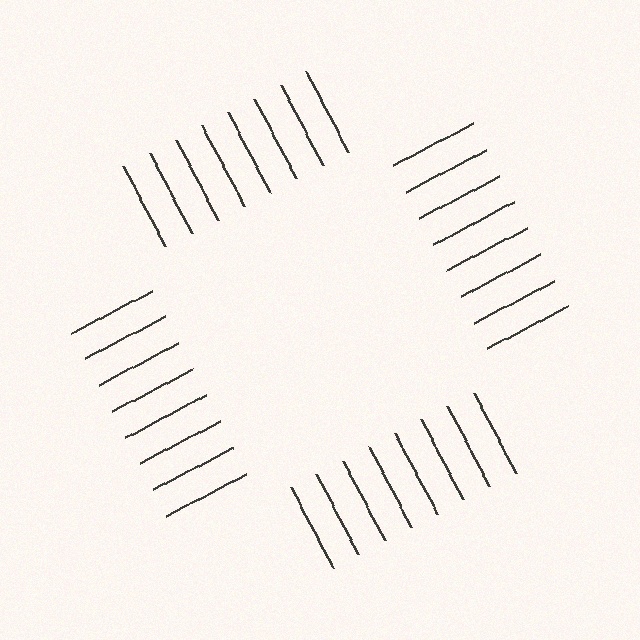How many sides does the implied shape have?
4 sides — the line-ends trace a square.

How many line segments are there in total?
32 — 8 along each of the 4 edges.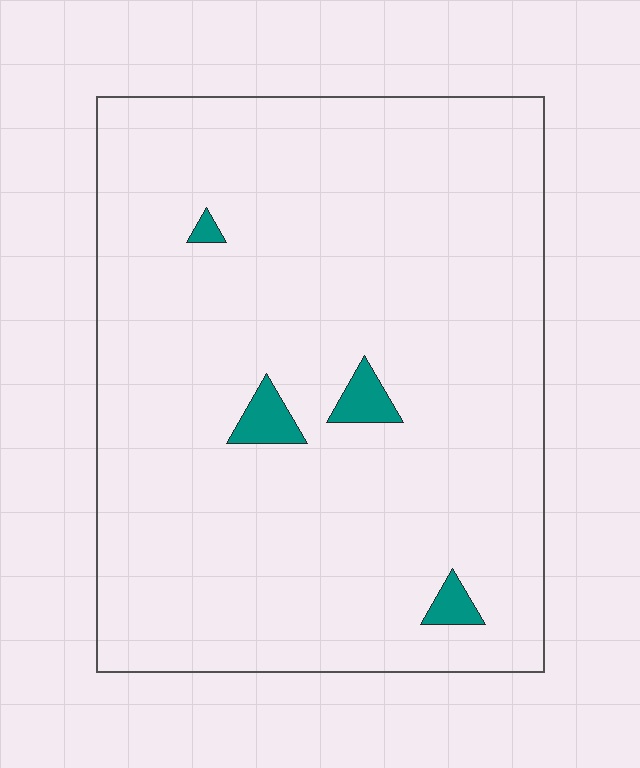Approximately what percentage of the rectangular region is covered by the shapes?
Approximately 5%.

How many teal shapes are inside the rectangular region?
4.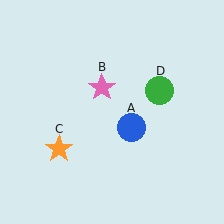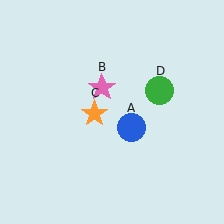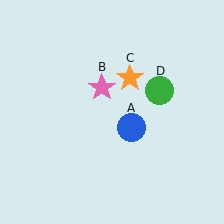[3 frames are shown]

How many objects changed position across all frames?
1 object changed position: orange star (object C).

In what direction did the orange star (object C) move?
The orange star (object C) moved up and to the right.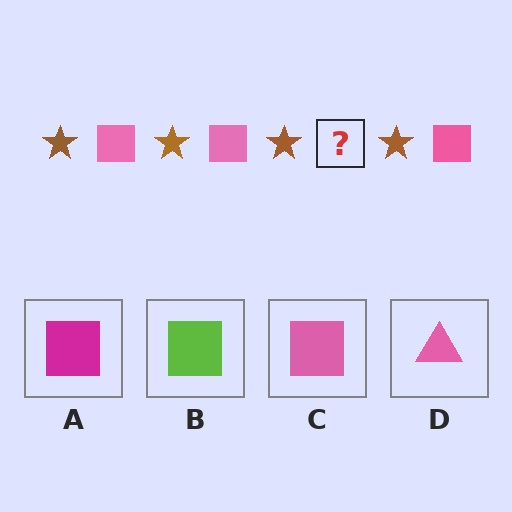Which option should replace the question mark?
Option C.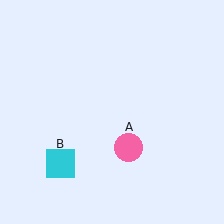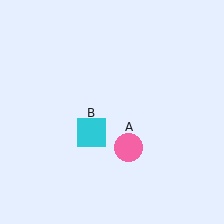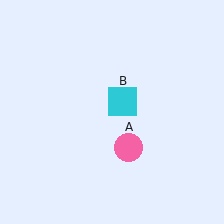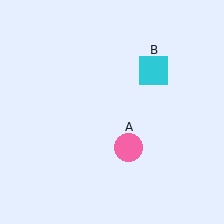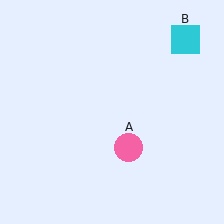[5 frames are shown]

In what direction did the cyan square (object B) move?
The cyan square (object B) moved up and to the right.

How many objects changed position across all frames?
1 object changed position: cyan square (object B).